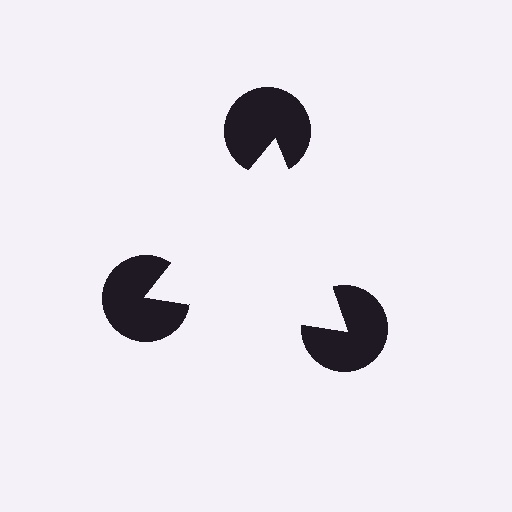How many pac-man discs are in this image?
There are 3 — one at each vertex of the illusory triangle.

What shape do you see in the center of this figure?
An illusory triangle — its edges are inferred from the aligned wedge cuts in the pac-man discs, not physically drawn.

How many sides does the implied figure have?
3 sides.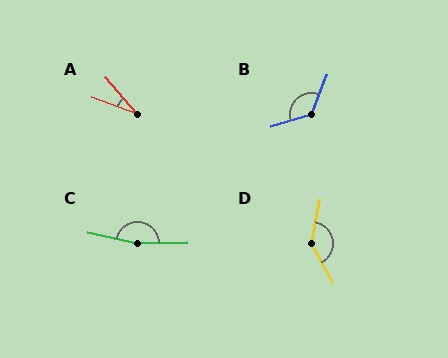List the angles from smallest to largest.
A (29°), B (128°), D (140°), C (166°).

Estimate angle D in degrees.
Approximately 140 degrees.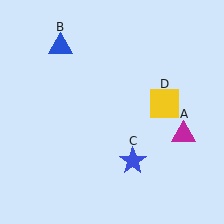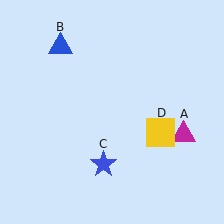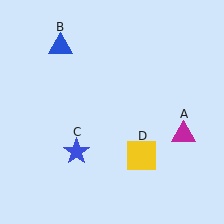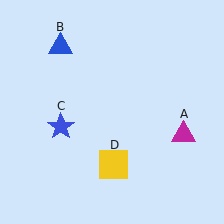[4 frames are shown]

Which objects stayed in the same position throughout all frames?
Magenta triangle (object A) and blue triangle (object B) remained stationary.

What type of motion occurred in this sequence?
The blue star (object C), yellow square (object D) rotated clockwise around the center of the scene.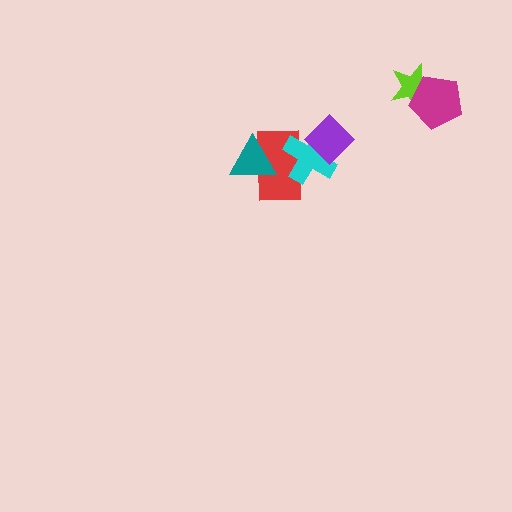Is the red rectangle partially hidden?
Yes, it is partially covered by another shape.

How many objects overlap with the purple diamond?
1 object overlaps with the purple diamond.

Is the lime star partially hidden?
Yes, it is partially covered by another shape.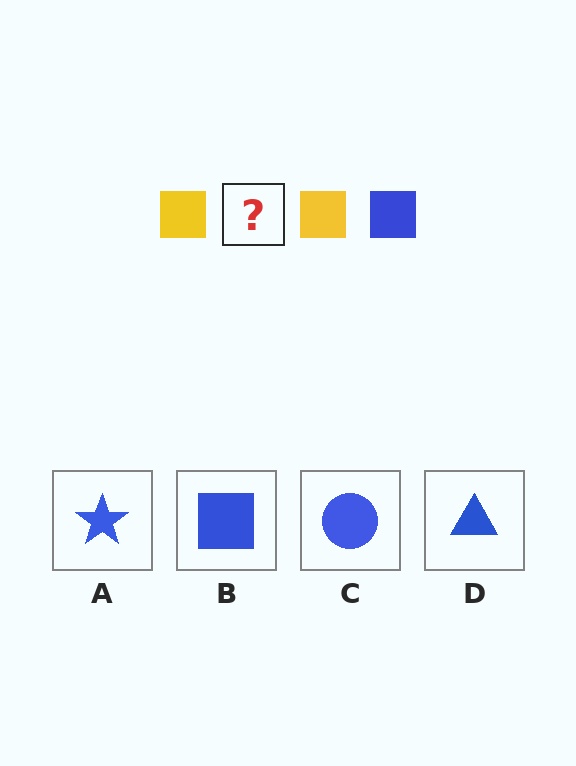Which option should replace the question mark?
Option B.